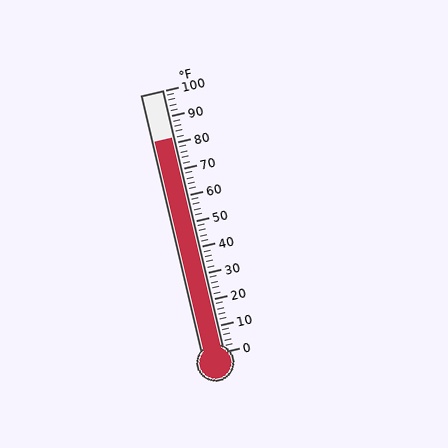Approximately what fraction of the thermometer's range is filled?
The thermometer is filled to approximately 80% of its range.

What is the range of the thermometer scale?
The thermometer scale ranges from 0°F to 100°F.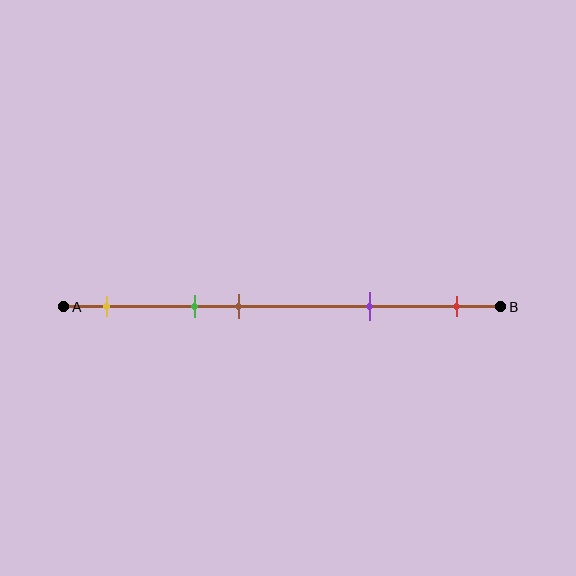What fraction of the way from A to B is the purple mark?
The purple mark is approximately 70% (0.7) of the way from A to B.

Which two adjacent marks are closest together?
The green and brown marks are the closest adjacent pair.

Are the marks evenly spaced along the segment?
No, the marks are not evenly spaced.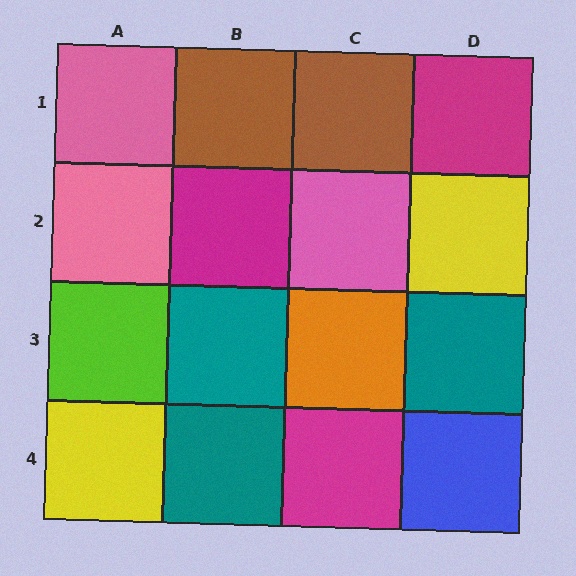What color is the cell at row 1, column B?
Brown.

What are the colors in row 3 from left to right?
Lime, teal, orange, teal.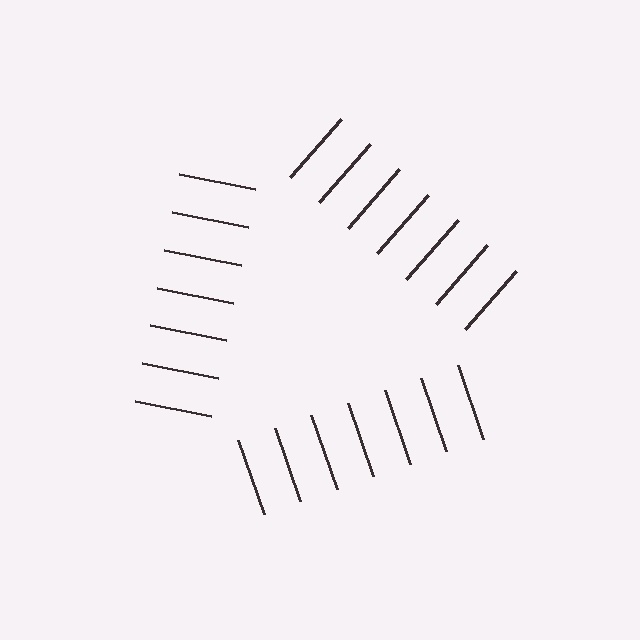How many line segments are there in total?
21 — 7 along each of the 3 edges.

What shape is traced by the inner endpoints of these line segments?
An illusory triangle — the line segments terminate on its edges but no continuous stroke is drawn.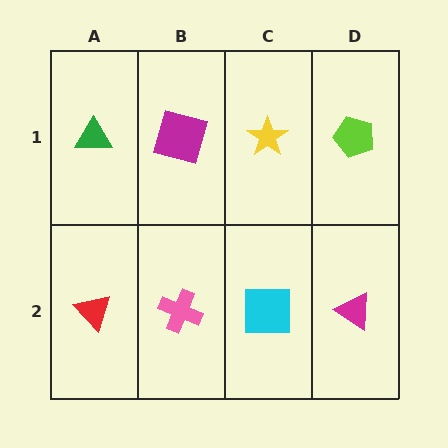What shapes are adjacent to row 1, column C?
A cyan square (row 2, column C), a magenta square (row 1, column B), a lime pentagon (row 1, column D).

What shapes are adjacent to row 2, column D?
A lime pentagon (row 1, column D), a cyan square (row 2, column C).